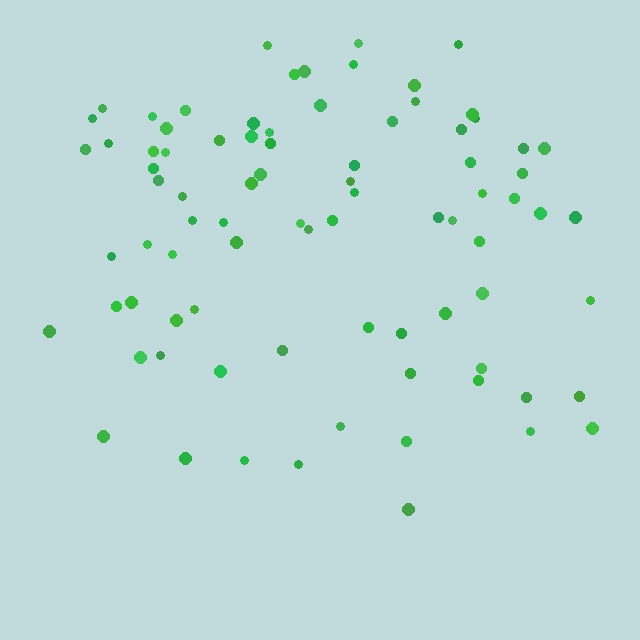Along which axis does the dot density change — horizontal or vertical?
Vertical.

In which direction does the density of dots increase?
From bottom to top, with the top side densest.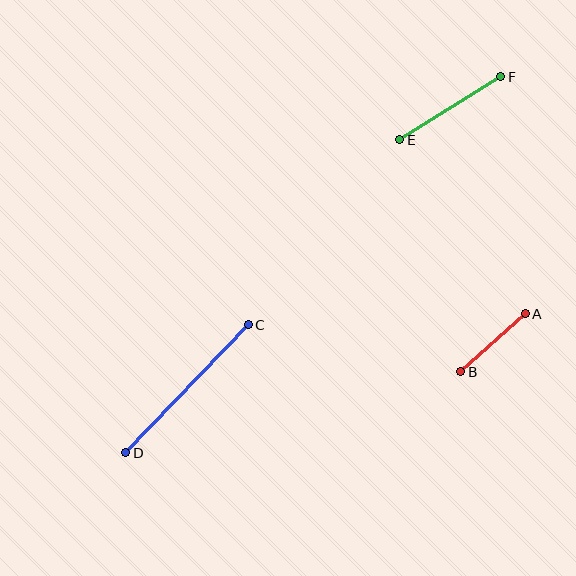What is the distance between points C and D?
The distance is approximately 177 pixels.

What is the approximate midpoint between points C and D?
The midpoint is at approximately (187, 389) pixels.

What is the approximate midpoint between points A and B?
The midpoint is at approximately (493, 343) pixels.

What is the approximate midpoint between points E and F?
The midpoint is at approximately (450, 108) pixels.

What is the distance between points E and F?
The distance is approximately 119 pixels.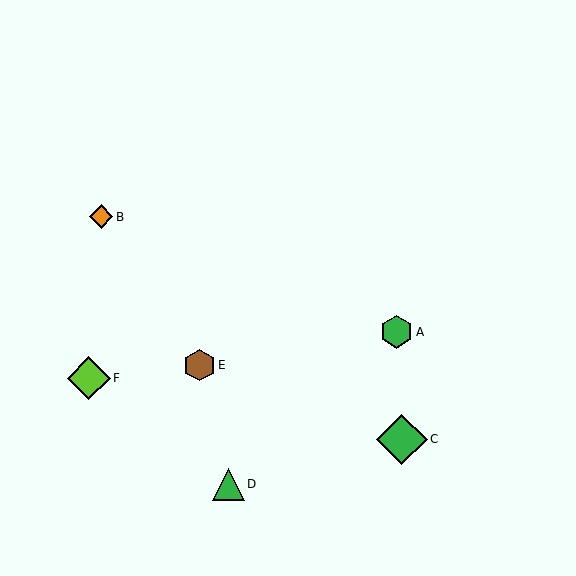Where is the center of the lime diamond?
The center of the lime diamond is at (89, 378).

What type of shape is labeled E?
Shape E is a brown hexagon.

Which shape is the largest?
The green diamond (labeled C) is the largest.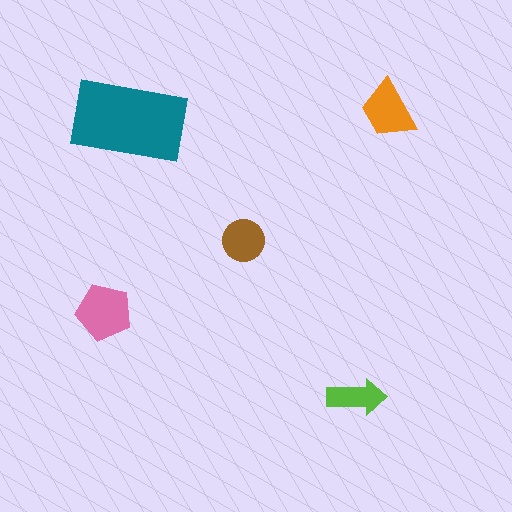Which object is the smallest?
The lime arrow.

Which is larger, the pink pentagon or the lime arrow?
The pink pentagon.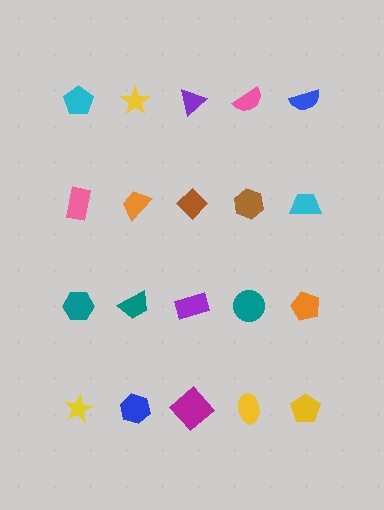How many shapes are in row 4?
5 shapes.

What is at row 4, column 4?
A yellow ellipse.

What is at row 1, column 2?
A yellow star.